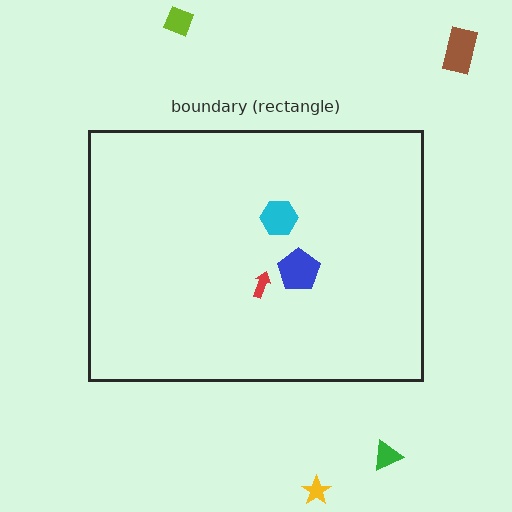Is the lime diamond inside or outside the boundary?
Outside.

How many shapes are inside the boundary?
3 inside, 4 outside.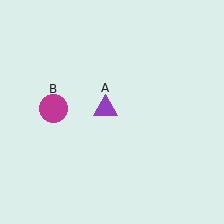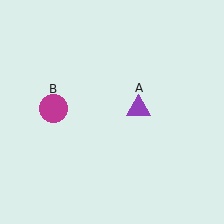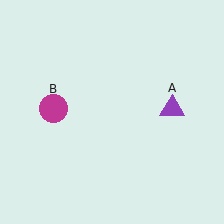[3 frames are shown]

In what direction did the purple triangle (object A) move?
The purple triangle (object A) moved right.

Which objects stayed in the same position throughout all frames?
Magenta circle (object B) remained stationary.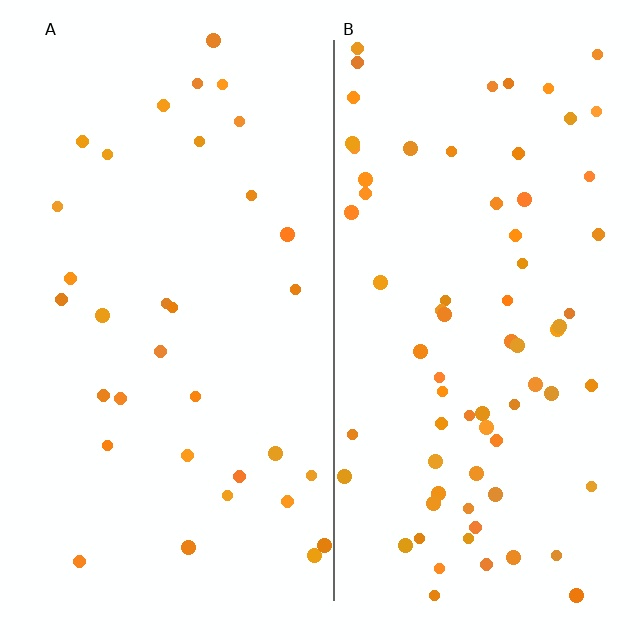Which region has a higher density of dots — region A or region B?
B (the right).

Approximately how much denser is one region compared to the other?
Approximately 2.2× — region B over region A.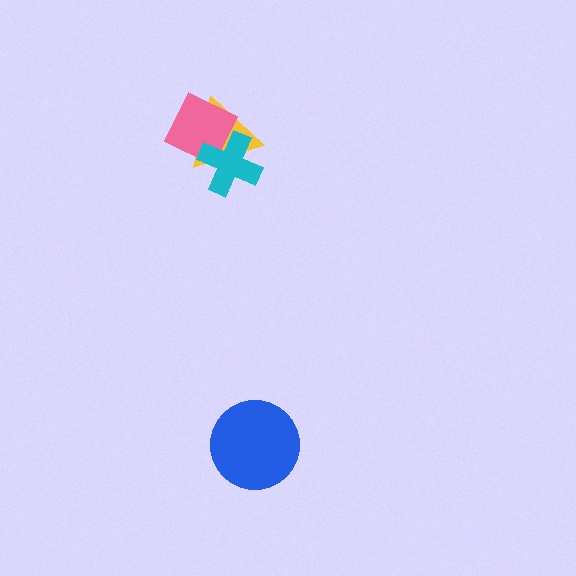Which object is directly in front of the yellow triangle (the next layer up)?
The pink diamond is directly in front of the yellow triangle.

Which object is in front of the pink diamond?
The cyan cross is in front of the pink diamond.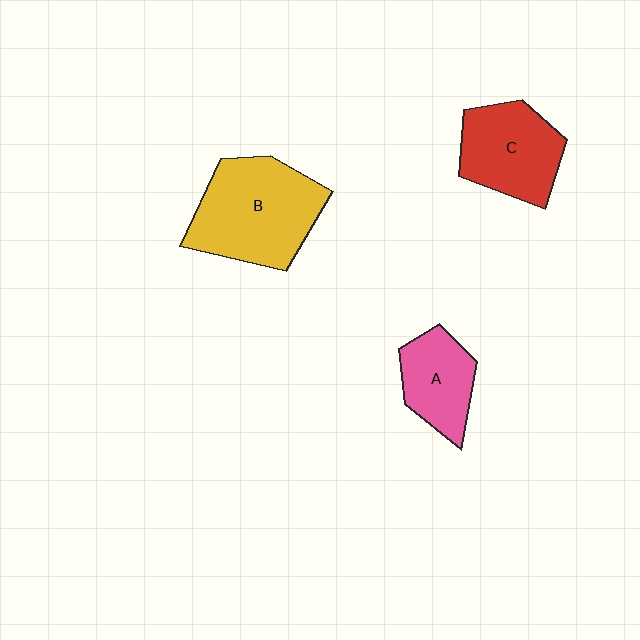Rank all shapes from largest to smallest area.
From largest to smallest: B (yellow), C (red), A (pink).